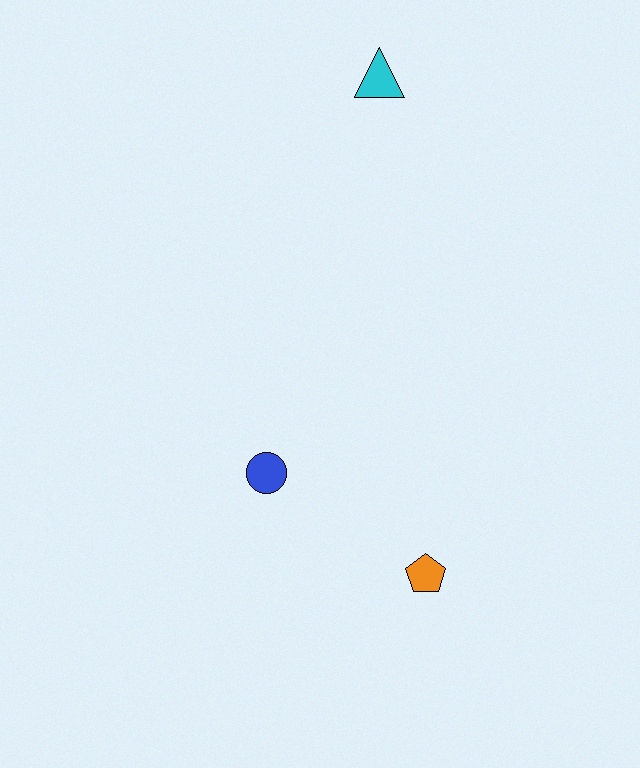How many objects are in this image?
There are 3 objects.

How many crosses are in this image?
There are no crosses.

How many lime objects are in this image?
There are no lime objects.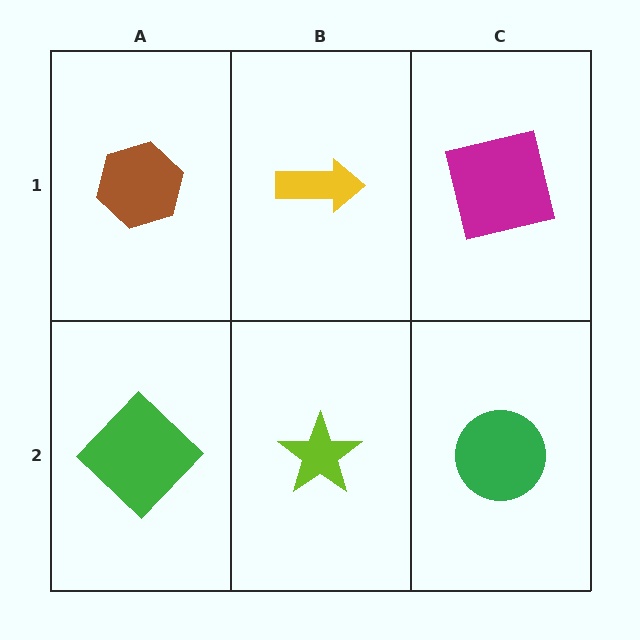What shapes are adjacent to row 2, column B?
A yellow arrow (row 1, column B), a green diamond (row 2, column A), a green circle (row 2, column C).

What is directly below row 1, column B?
A lime star.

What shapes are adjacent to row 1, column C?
A green circle (row 2, column C), a yellow arrow (row 1, column B).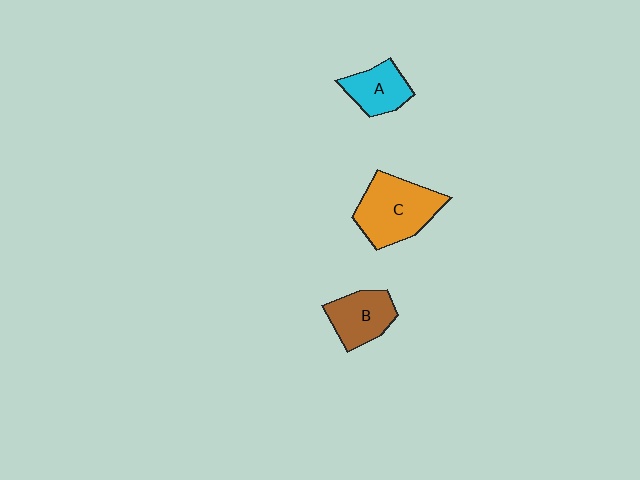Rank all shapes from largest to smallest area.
From largest to smallest: C (orange), B (brown), A (cyan).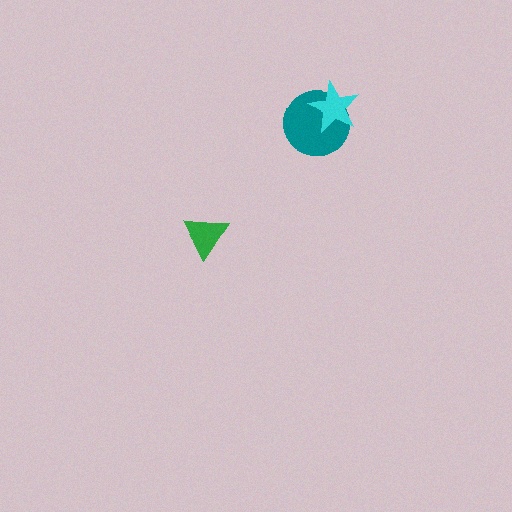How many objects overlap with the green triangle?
0 objects overlap with the green triangle.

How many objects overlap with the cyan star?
1 object overlaps with the cyan star.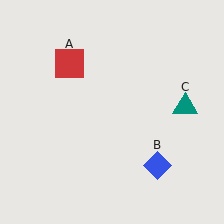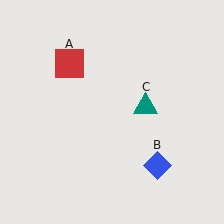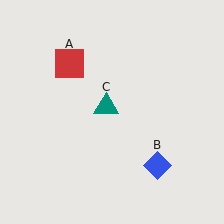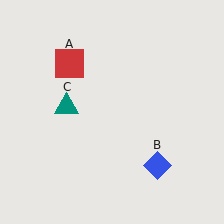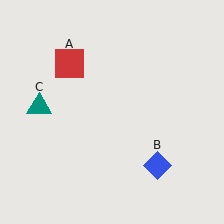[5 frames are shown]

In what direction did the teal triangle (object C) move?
The teal triangle (object C) moved left.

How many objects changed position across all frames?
1 object changed position: teal triangle (object C).